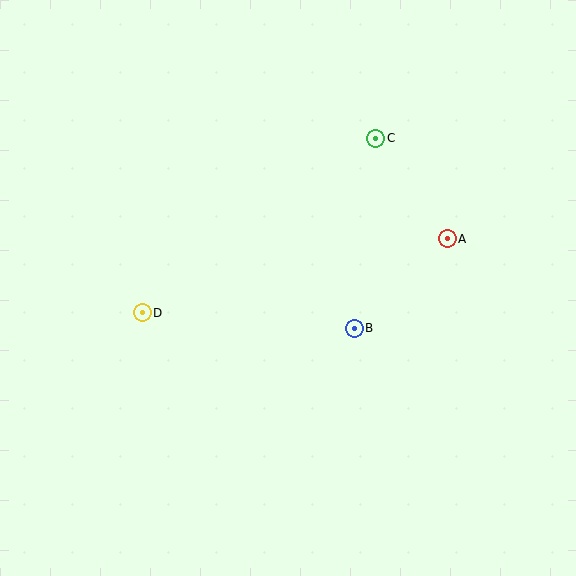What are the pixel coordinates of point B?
Point B is at (354, 328).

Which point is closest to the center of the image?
Point B at (354, 328) is closest to the center.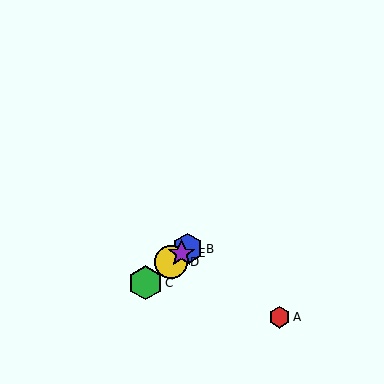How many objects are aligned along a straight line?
4 objects (B, C, D, E) are aligned along a straight line.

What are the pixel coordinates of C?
Object C is at (146, 283).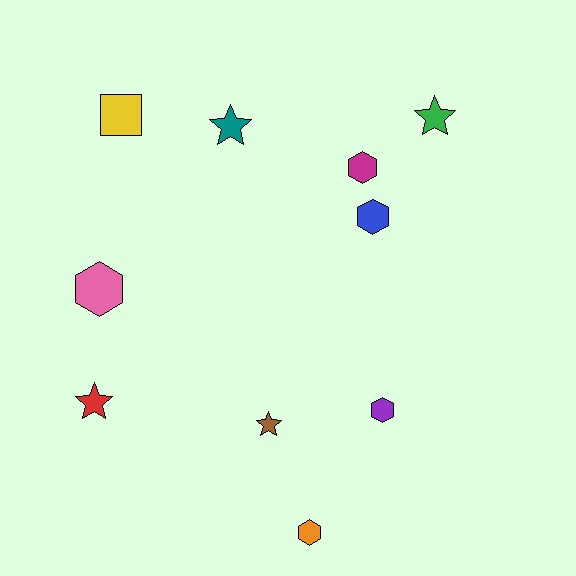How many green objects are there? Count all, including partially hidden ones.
There is 1 green object.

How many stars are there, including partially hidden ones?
There are 4 stars.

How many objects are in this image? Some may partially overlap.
There are 10 objects.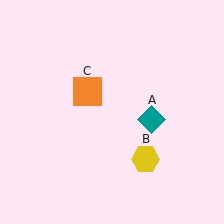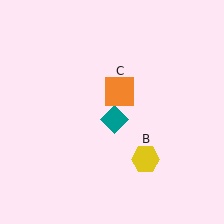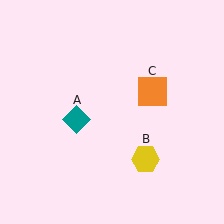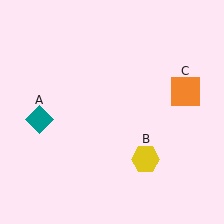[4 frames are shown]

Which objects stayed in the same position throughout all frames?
Yellow hexagon (object B) remained stationary.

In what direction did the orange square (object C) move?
The orange square (object C) moved right.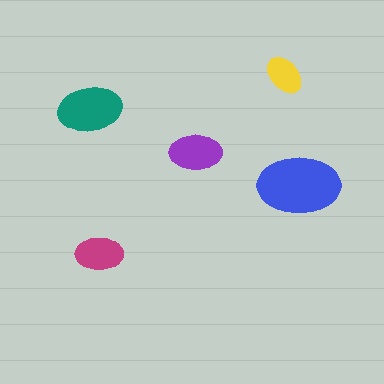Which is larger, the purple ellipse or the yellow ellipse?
The purple one.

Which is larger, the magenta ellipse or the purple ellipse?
The purple one.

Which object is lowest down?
The magenta ellipse is bottommost.